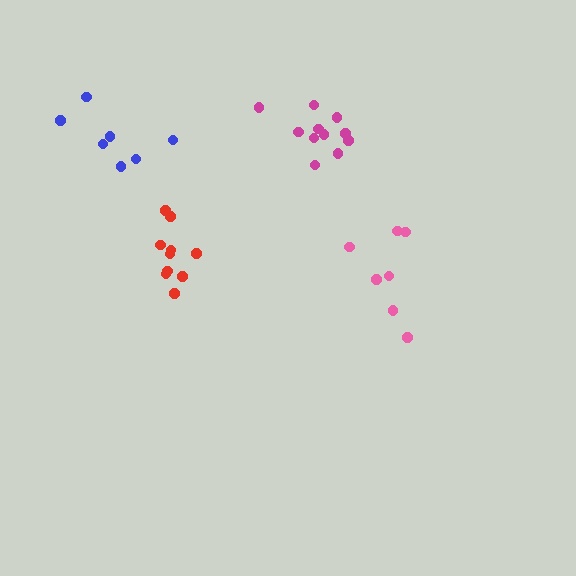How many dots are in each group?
Group 1: 7 dots, Group 2: 11 dots, Group 3: 10 dots, Group 4: 7 dots (35 total).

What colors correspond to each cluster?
The clusters are colored: blue, magenta, red, pink.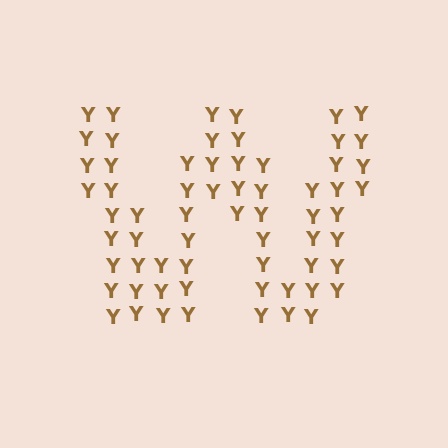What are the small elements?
The small elements are letter Y's.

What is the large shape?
The large shape is the letter W.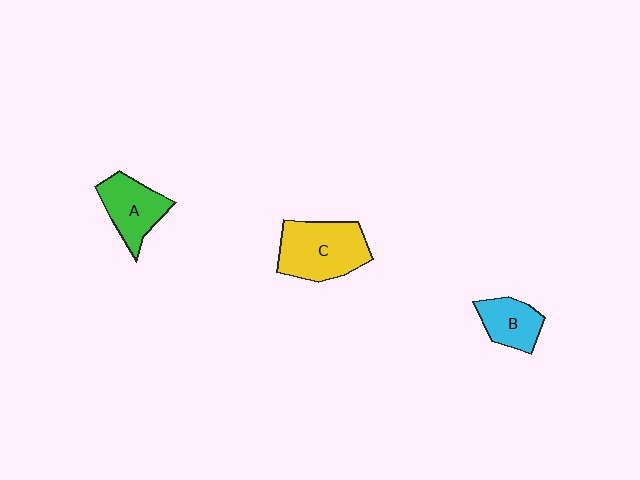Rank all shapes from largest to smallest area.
From largest to smallest: C (yellow), A (green), B (cyan).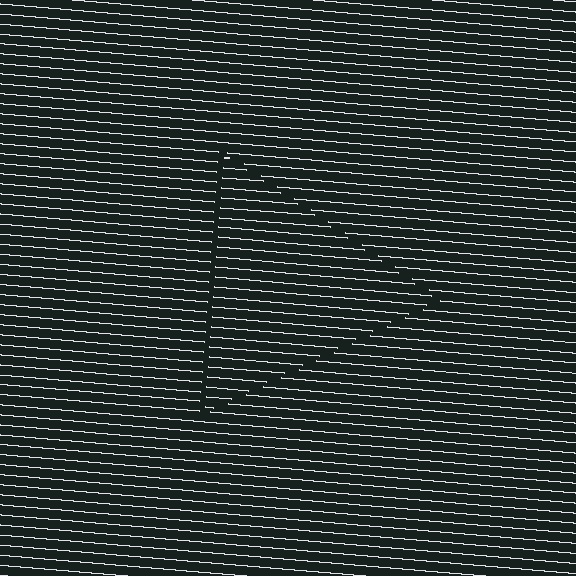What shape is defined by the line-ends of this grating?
An illusory triangle. The interior of the shape contains the same grating, shifted by half a period — the contour is defined by the phase discontinuity where line-ends from the inner and outer gratings abut.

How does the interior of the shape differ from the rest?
The interior of the shape contains the same grating, shifted by half a period — the contour is defined by the phase discontinuity where line-ends from the inner and outer gratings abut.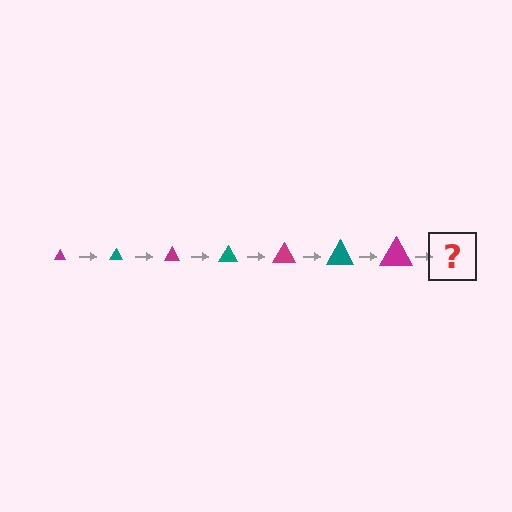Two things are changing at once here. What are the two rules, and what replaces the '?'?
The two rules are that the triangle grows larger each step and the color cycles through magenta and teal. The '?' should be a teal triangle, larger than the previous one.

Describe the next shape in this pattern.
It should be a teal triangle, larger than the previous one.